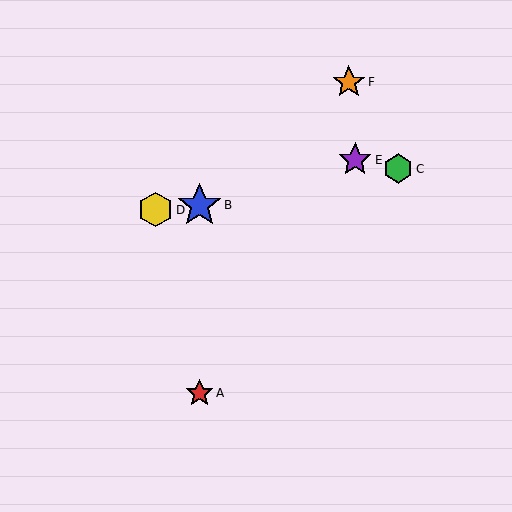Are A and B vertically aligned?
Yes, both are at x≈199.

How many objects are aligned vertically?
2 objects (A, B) are aligned vertically.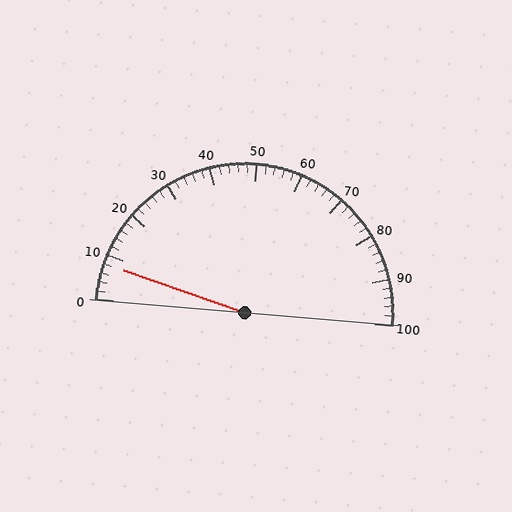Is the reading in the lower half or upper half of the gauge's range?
The reading is in the lower half of the range (0 to 100).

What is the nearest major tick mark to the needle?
The nearest major tick mark is 10.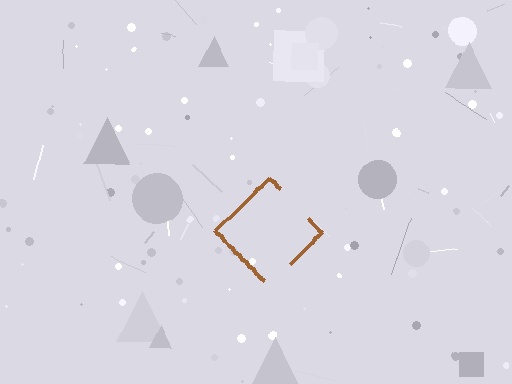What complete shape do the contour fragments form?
The contour fragments form a diamond.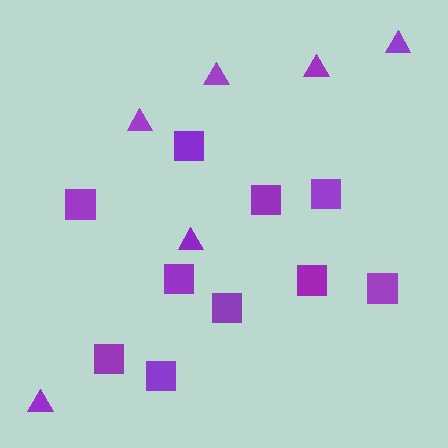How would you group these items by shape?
There are 2 groups: one group of triangles (6) and one group of squares (10).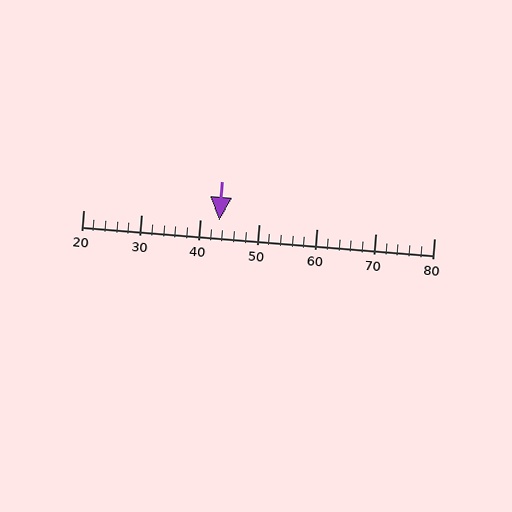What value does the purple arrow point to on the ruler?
The purple arrow points to approximately 43.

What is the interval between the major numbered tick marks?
The major tick marks are spaced 10 units apart.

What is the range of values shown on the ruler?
The ruler shows values from 20 to 80.